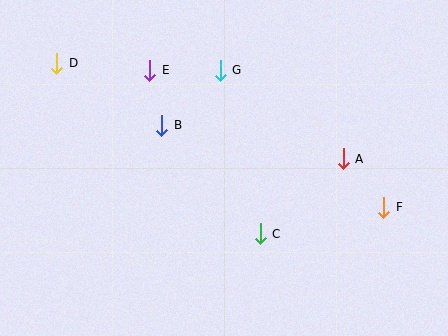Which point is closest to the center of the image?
Point C at (260, 234) is closest to the center.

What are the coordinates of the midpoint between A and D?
The midpoint between A and D is at (200, 111).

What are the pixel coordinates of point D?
Point D is at (57, 63).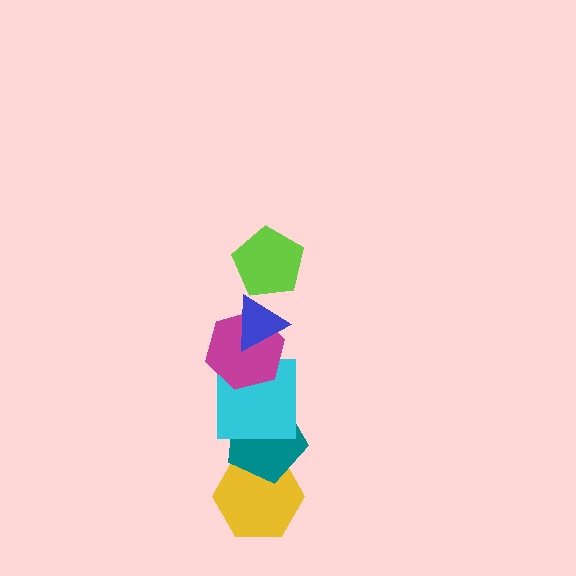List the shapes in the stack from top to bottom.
From top to bottom: the lime pentagon, the blue triangle, the magenta hexagon, the cyan square, the teal pentagon, the yellow hexagon.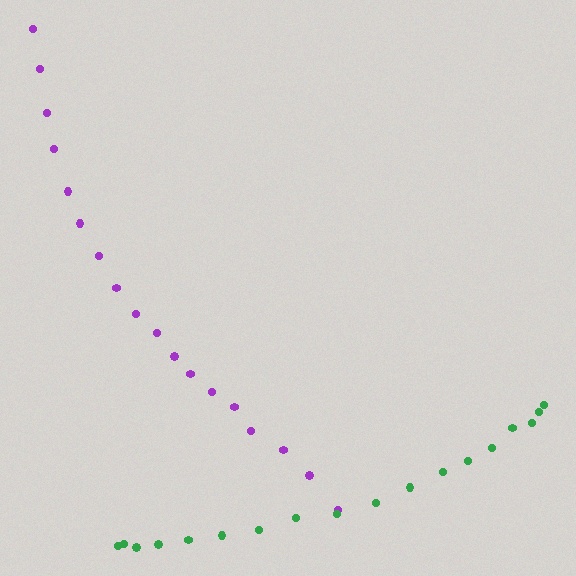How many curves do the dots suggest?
There are 2 distinct paths.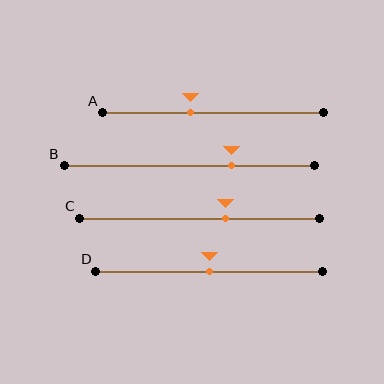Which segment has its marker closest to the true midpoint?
Segment D has its marker closest to the true midpoint.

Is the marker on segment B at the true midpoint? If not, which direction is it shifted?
No, the marker on segment B is shifted to the right by about 17% of the segment length.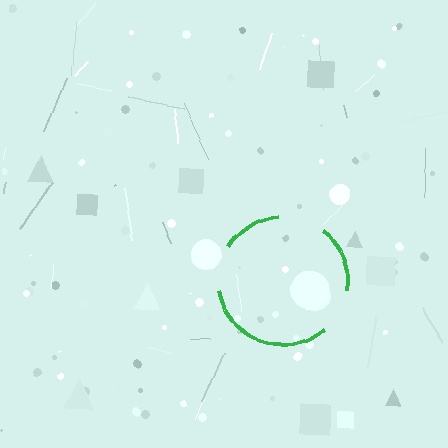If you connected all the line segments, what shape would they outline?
They would outline a circle.